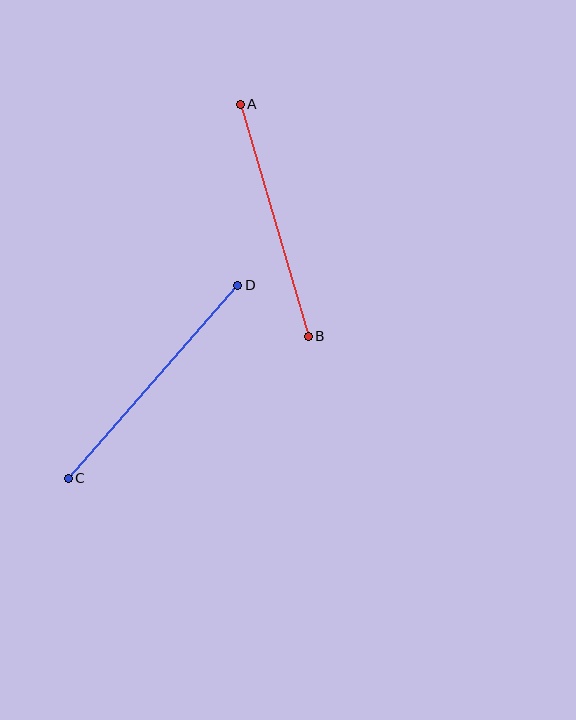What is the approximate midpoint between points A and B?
The midpoint is at approximately (274, 220) pixels.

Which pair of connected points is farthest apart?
Points C and D are farthest apart.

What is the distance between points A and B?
The distance is approximately 241 pixels.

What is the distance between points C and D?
The distance is approximately 257 pixels.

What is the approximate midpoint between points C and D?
The midpoint is at approximately (153, 382) pixels.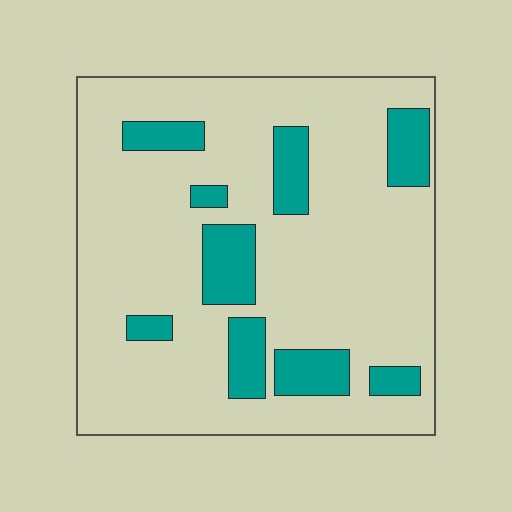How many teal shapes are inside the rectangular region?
9.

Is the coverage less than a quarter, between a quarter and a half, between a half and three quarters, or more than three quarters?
Less than a quarter.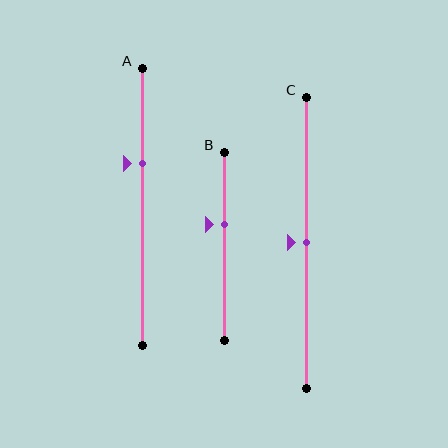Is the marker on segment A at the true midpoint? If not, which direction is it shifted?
No, the marker on segment A is shifted upward by about 16% of the segment length.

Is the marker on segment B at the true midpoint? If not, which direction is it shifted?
No, the marker on segment B is shifted upward by about 12% of the segment length.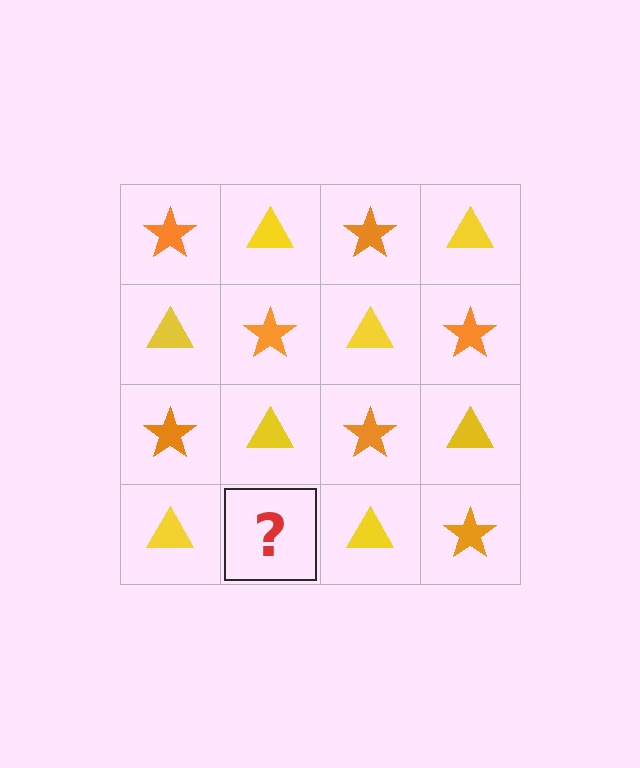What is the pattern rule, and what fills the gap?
The rule is that it alternates orange star and yellow triangle in a checkerboard pattern. The gap should be filled with an orange star.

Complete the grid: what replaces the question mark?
The question mark should be replaced with an orange star.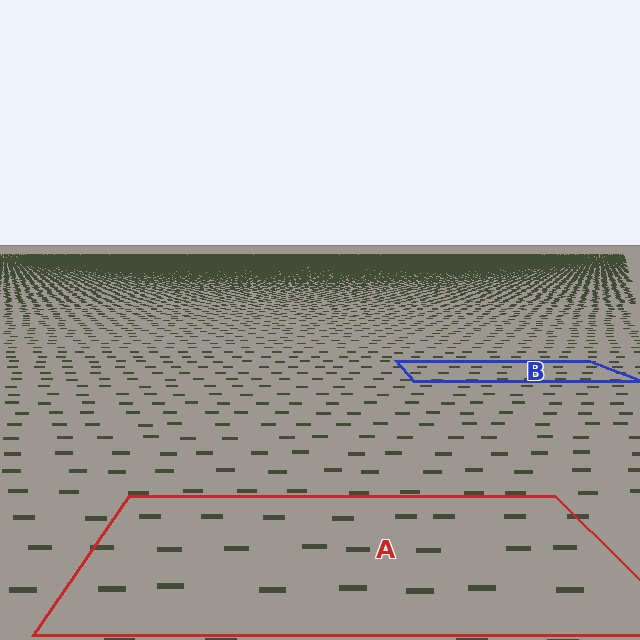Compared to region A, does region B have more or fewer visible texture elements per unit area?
Region B has more texture elements per unit area — they are packed more densely because it is farther away.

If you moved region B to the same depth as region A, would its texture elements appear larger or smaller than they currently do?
They would appear larger. At a closer depth, the same texture elements are projected at a bigger on-screen size.